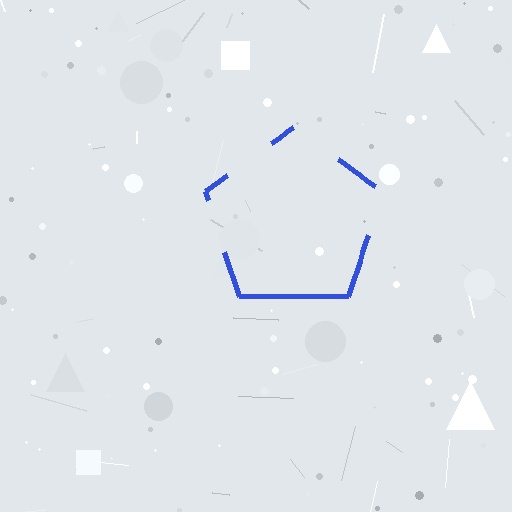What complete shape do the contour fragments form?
The contour fragments form a pentagon.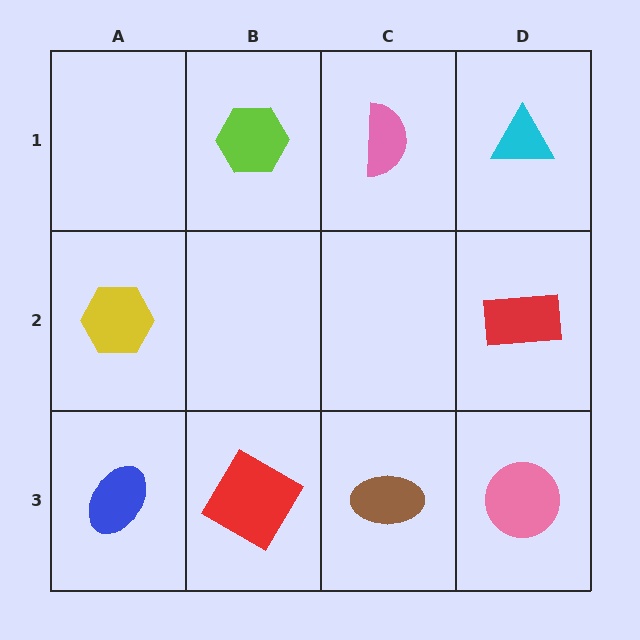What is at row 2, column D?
A red rectangle.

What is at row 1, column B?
A lime hexagon.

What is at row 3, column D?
A pink circle.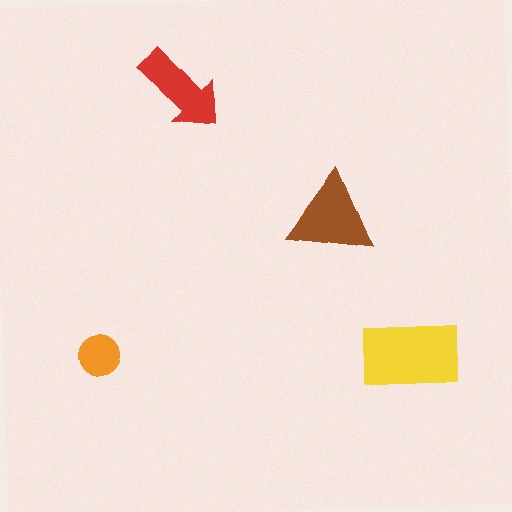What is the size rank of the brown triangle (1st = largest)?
2nd.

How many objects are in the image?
There are 4 objects in the image.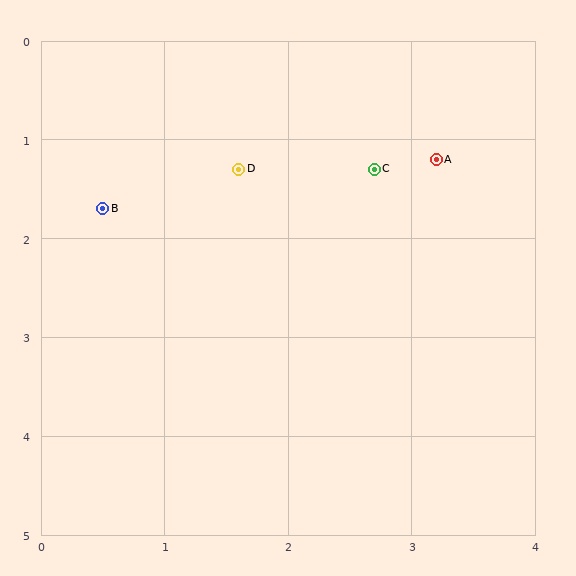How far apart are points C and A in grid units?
Points C and A are about 0.5 grid units apart.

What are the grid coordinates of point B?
Point B is at approximately (0.5, 1.7).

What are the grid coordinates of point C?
Point C is at approximately (2.7, 1.3).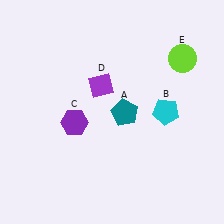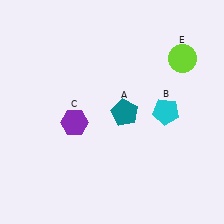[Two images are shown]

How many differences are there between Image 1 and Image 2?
There is 1 difference between the two images.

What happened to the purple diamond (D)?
The purple diamond (D) was removed in Image 2. It was in the top-left area of Image 1.